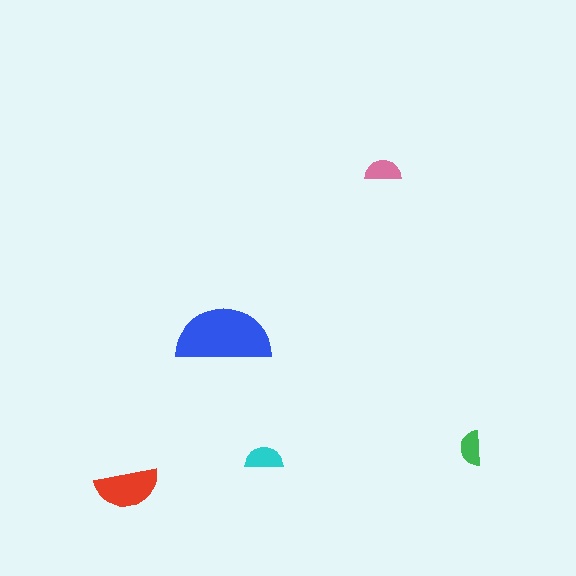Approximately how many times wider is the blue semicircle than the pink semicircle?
About 2.5 times wider.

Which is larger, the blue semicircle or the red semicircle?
The blue one.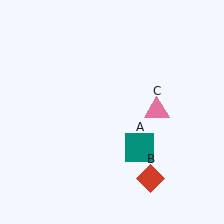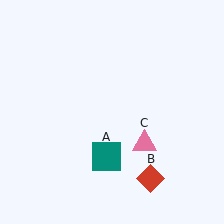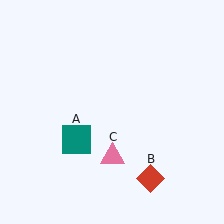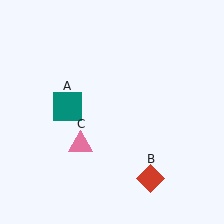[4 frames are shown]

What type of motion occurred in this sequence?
The teal square (object A), pink triangle (object C) rotated clockwise around the center of the scene.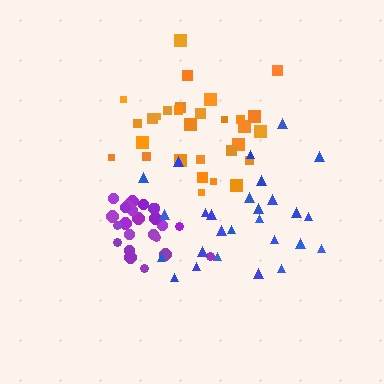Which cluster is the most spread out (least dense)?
Blue.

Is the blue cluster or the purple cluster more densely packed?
Purple.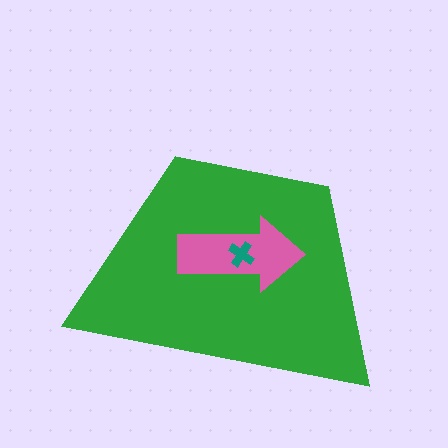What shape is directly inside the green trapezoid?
The pink arrow.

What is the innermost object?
The teal cross.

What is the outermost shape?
The green trapezoid.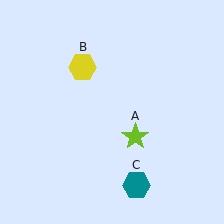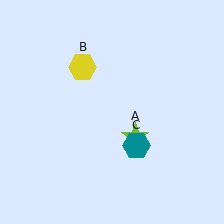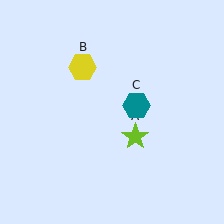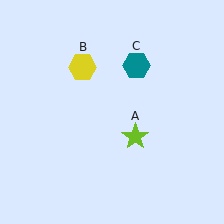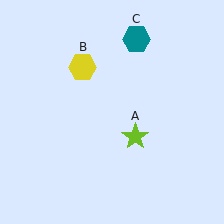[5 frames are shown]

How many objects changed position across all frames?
1 object changed position: teal hexagon (object C).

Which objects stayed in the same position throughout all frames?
Lime star (object A) and yellow hexagon (object B) remained stationary.